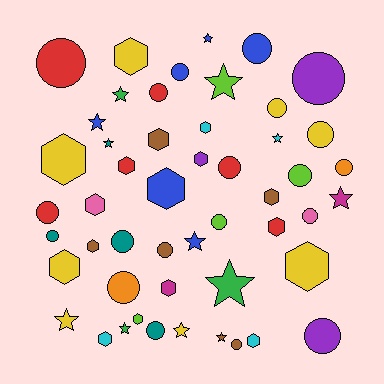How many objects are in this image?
There are 50 objects.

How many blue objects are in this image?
There are 6 blue objects.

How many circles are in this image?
There are 20 circles.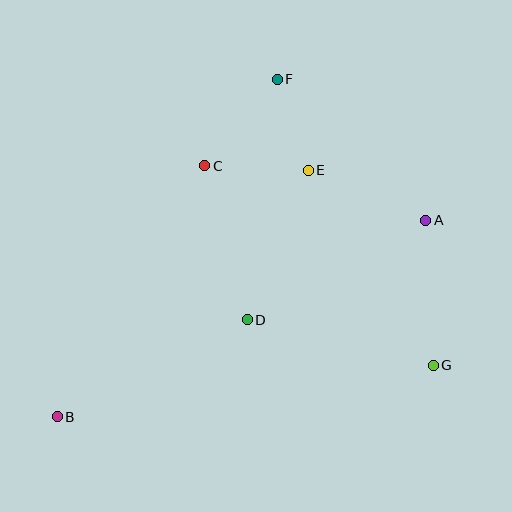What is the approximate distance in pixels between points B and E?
The distance between B and E is approximately 352 pixels.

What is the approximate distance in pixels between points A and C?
The distance between A and C is approximately 227 pixels.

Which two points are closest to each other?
Points E and F are closest to each other.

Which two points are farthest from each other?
Points A and B are farthest from each other.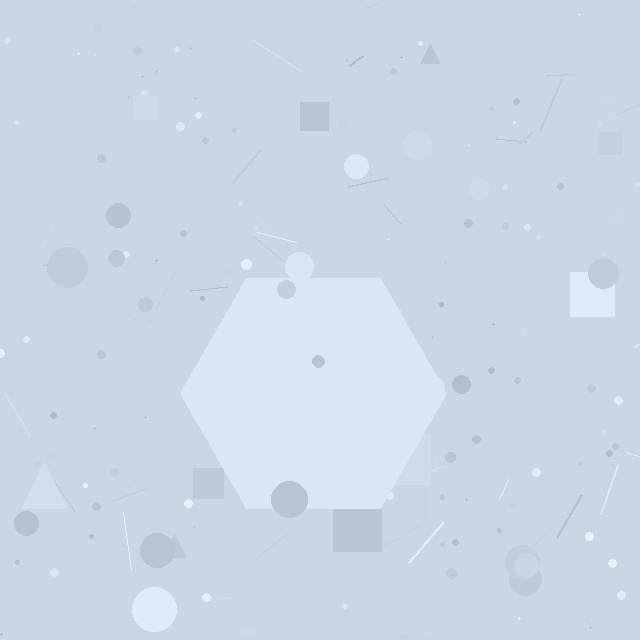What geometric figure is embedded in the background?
A hexagon is embedded in the background.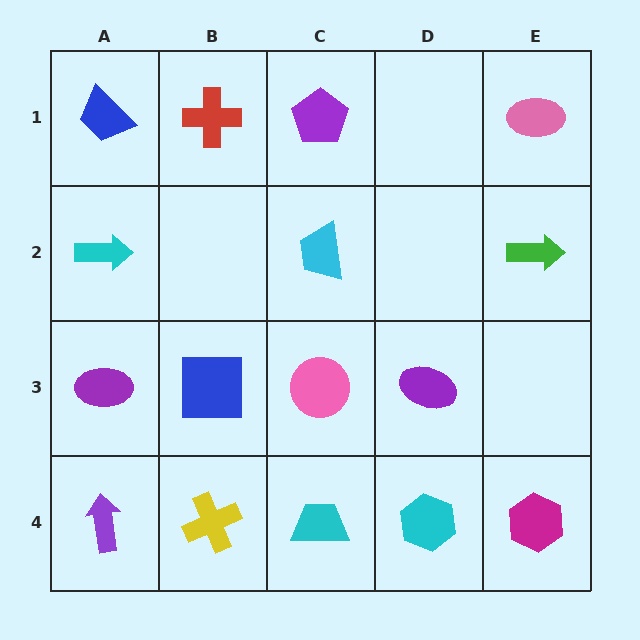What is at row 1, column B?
A red cross.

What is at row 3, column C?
A pink circle.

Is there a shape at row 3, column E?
No, that cell is empty.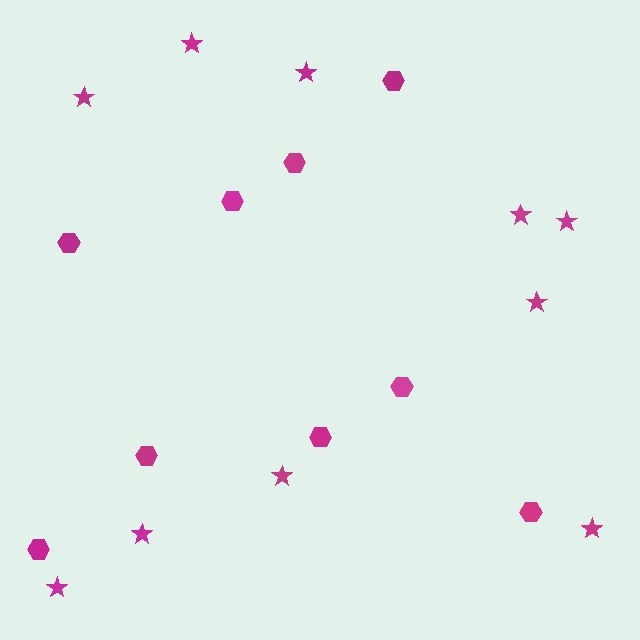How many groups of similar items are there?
There are 2 groups: one group of stars (10) and one group of hexagons (9).